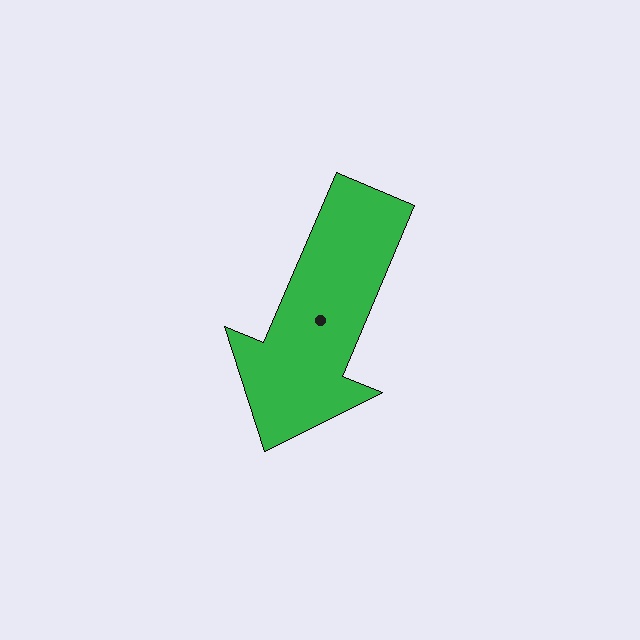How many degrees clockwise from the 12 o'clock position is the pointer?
Approximately 203 degrees.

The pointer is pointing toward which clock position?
Roughly 7 o'clock.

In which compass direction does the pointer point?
Southwest.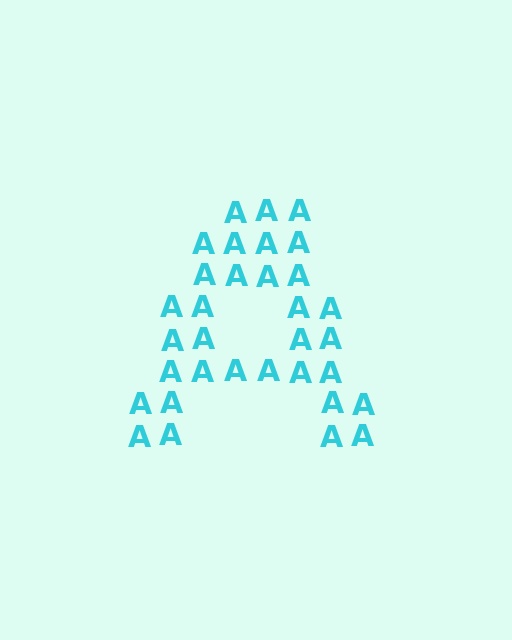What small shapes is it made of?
It is made of small letter A's.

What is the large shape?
The large shape is the letter A.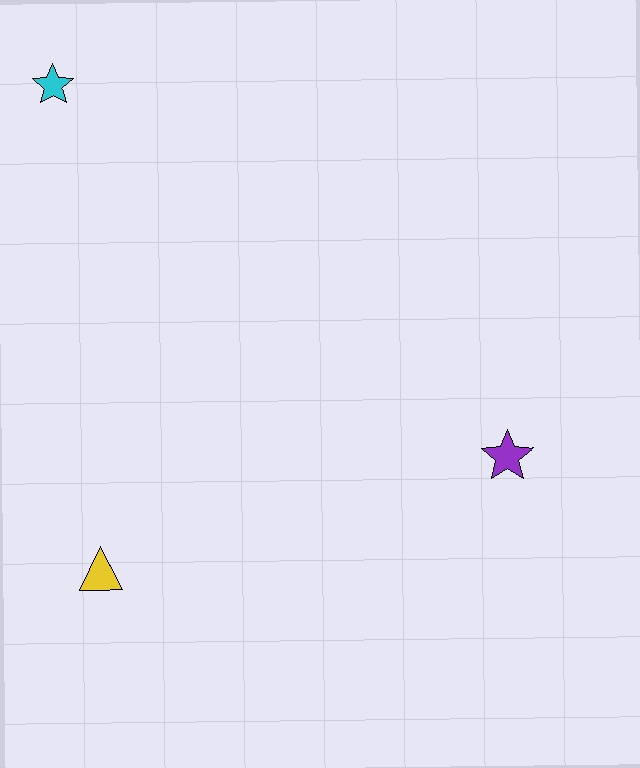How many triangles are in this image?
There is 1 triangle.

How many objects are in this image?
There are 3 objects.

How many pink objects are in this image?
There are no pink objects.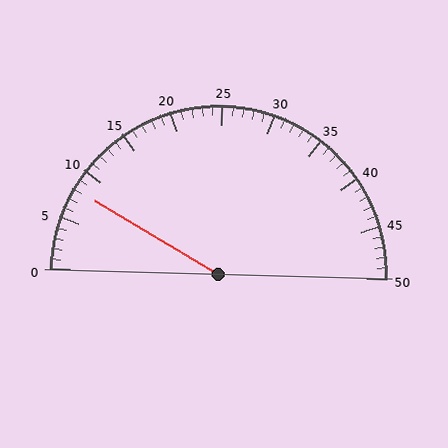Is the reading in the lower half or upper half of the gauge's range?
The reading is in the lower half of the range (0 to 50).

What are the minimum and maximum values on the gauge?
The gauge ranges from 0 to 50.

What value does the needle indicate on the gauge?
The needle indicates approximately 8.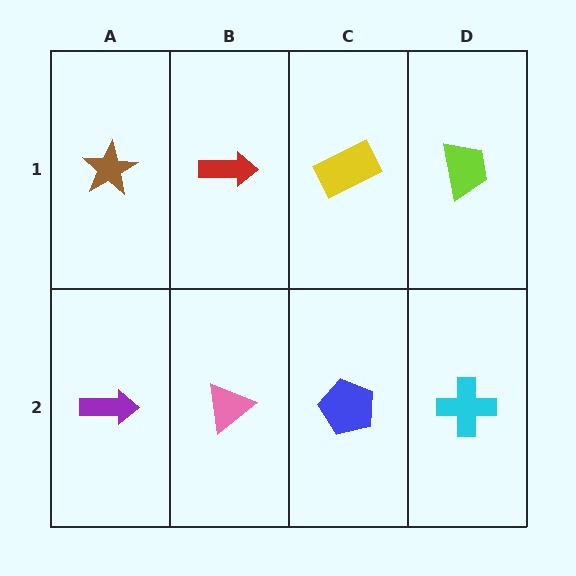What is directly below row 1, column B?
A pink triangle.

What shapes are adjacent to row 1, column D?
A cyan cross (row 2, column D), a yellow rectangle (row 1, column C).